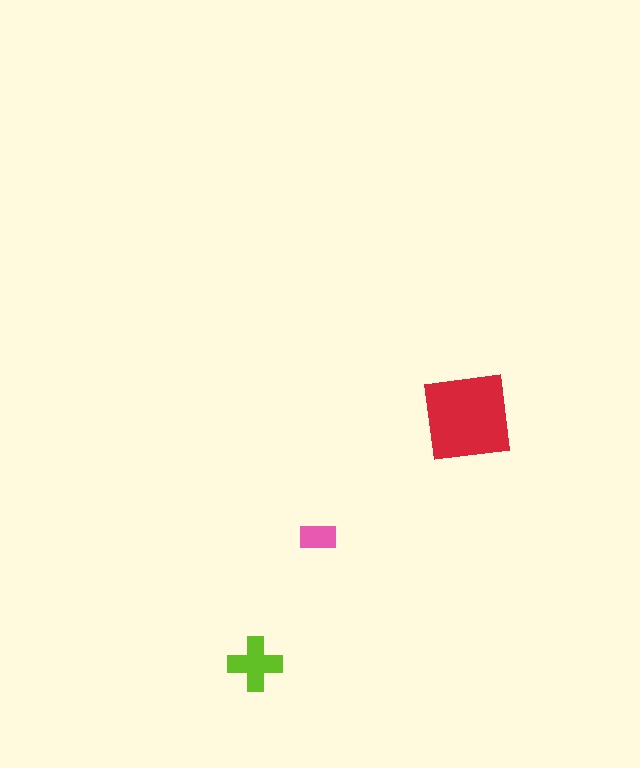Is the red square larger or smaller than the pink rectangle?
Larger.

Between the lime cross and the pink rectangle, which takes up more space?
The lime cross.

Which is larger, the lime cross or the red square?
The red square.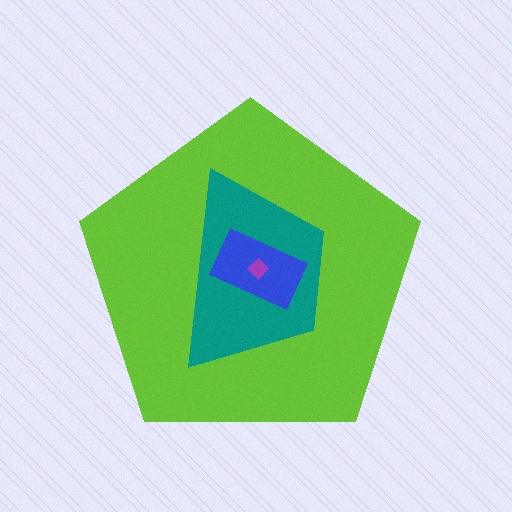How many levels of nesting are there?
4.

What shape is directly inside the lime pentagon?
The teal trapezoid.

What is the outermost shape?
The lime pentagon.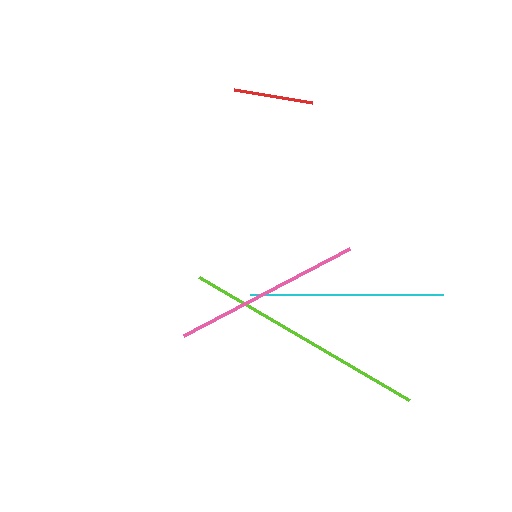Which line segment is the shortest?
The red line is the shortest at approximately 80 pixels.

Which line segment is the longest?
The lime line is the longest at approximately 244 pixels.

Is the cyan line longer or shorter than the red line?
The cyan line is longer than the red line.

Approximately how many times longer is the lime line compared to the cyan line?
The lime line is approximately 1.3 times the length of the cyan line.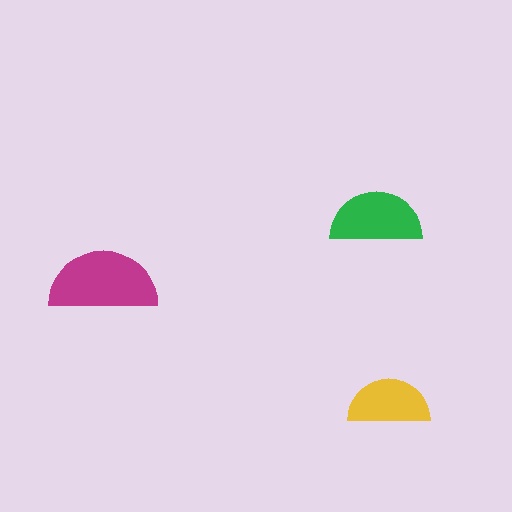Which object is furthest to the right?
The yellow semicircle is rightmost.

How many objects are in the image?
There are 3 objects in the image.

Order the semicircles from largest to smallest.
the magenta one, the green one, the yellow one.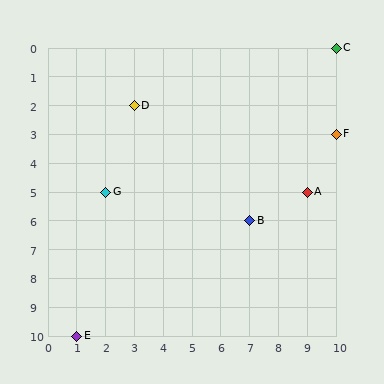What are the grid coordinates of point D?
Point D is at grid coordinates (3, 2).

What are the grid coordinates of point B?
Point B is at grid coordinates (7, 6).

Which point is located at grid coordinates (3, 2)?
Point D is at (3, 2).